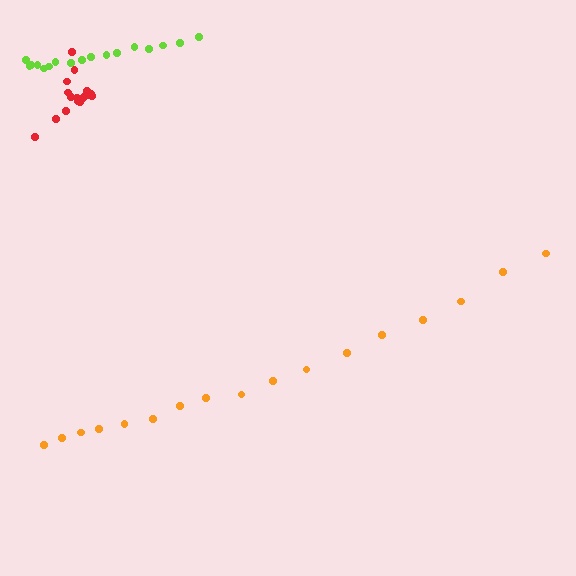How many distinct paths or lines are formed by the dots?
There are 3 distinct paths.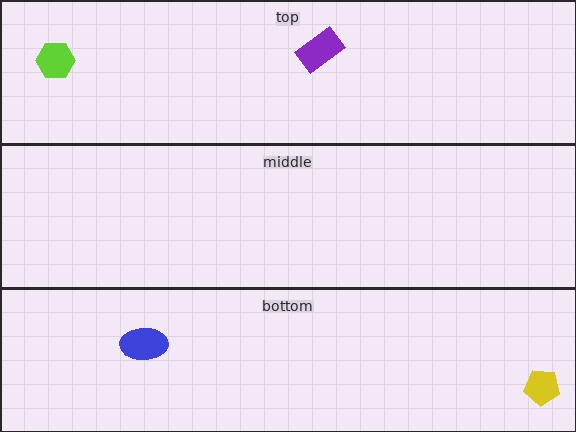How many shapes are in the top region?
2.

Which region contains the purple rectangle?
The top region.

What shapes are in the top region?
The lime hexagon, the purple rectangle.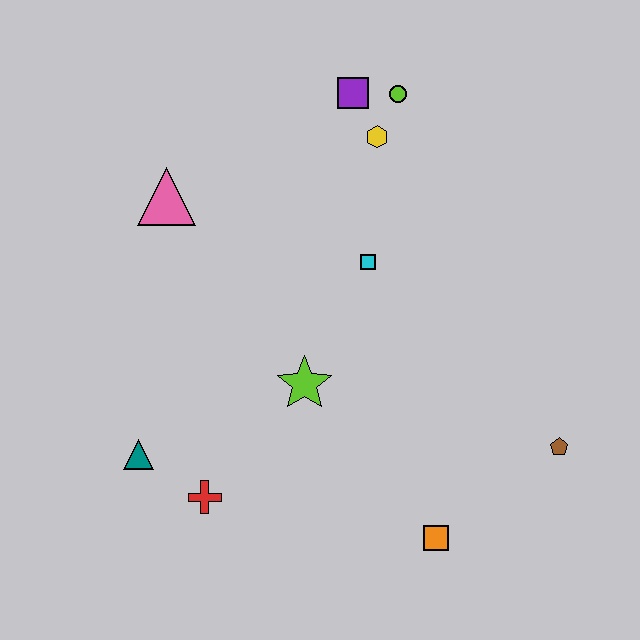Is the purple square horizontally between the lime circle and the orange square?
No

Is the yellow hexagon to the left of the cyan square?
No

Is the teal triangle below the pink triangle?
Yes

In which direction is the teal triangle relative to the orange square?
The teal triangle is to the left of the orange square.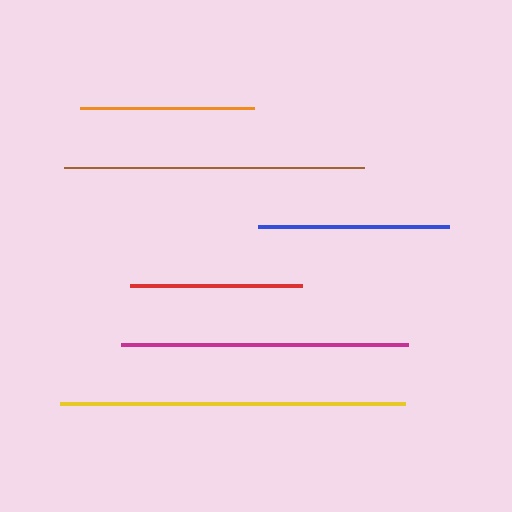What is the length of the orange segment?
The orange segment is approximately 174 pixels long.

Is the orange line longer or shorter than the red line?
The orange line is longer than the red line.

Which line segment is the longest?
The yellow line is the longest at approximately 345 pixels.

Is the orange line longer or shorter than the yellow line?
The yellow line is longer than the orange line.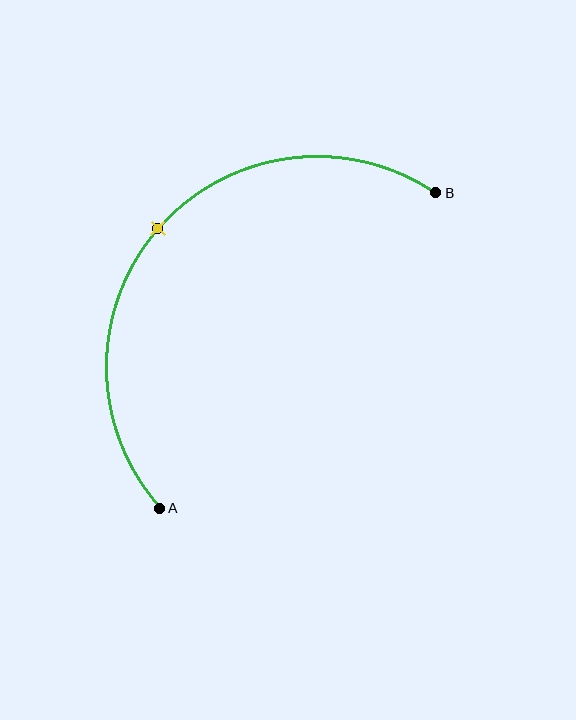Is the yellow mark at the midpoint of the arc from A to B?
Yes. The yellow mark lies on the arc at equal arc-length from both A and B — it is the arc midpoint.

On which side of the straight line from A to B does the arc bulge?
The arc bulges above and to the left of the straight line connecting A and B.